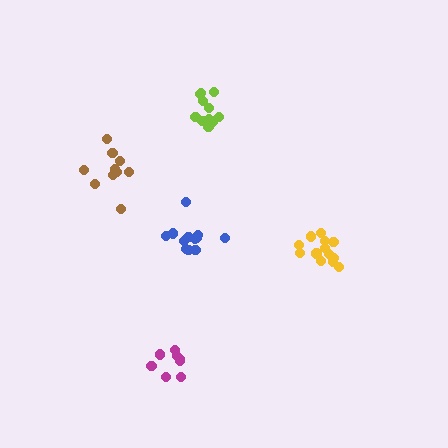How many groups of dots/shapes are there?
There are 5 groups.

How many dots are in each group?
Group 1: 8 dots, Group 2: 11 dots, Group 3: 14 dots, Group 4: 10 dots, Group 5: 12 dots (55 total).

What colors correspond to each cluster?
The clusters are colored: magenta, lime, yellow, brown, blue.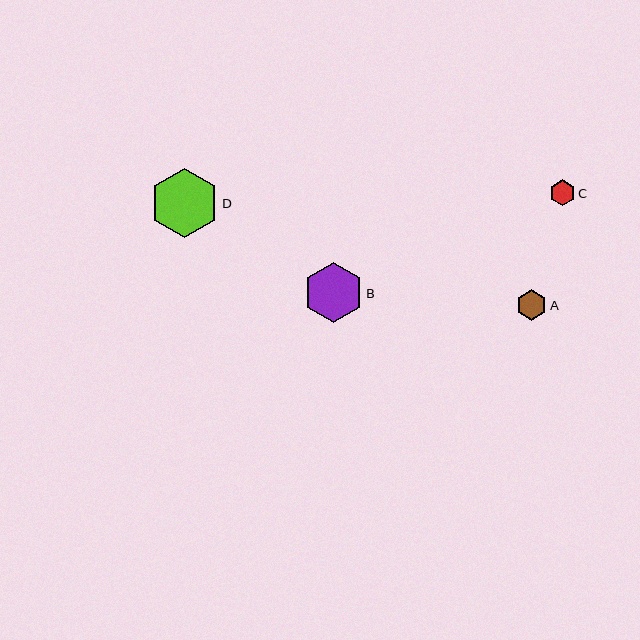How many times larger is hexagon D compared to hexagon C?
Hexagon D is approximately 2.7 times the size of hexagon C.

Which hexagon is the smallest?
Hexagon C is the smallest with a size of approximately 26 pixels.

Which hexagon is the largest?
Hexagon D is the largest with a size of approximately 69 pixels.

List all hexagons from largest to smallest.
From largest to smallest: D, B, A, C.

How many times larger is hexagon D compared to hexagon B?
Hexagon D is approximately 1.2 times the size of hexagon B.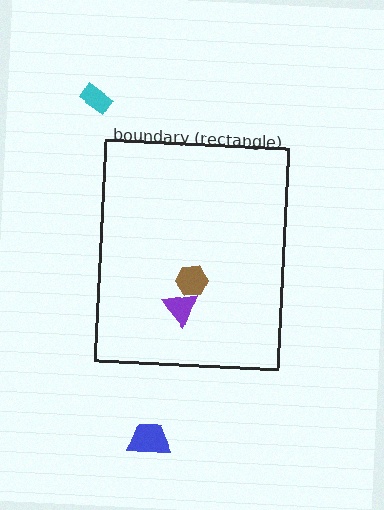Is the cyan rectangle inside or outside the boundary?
Outside.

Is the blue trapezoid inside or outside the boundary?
Outside.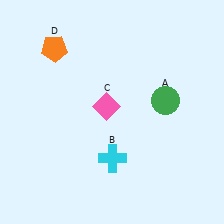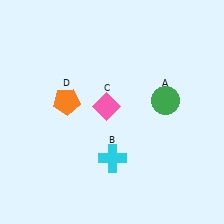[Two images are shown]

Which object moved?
The orange pentagon (D) moved down.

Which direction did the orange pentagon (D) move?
The orange pentagon (D) moved down.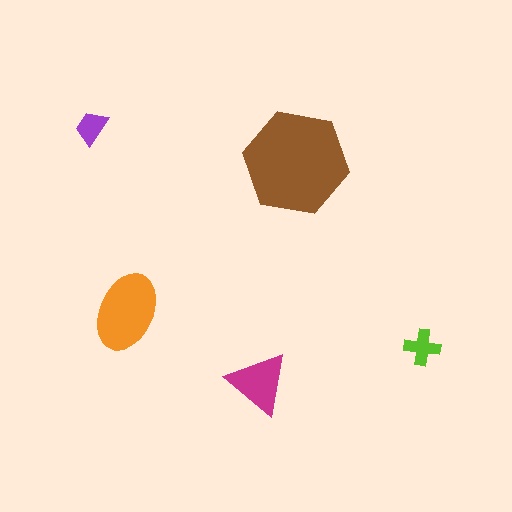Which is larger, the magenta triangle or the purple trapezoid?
The magenta triangle.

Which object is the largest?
The brown hexagon.